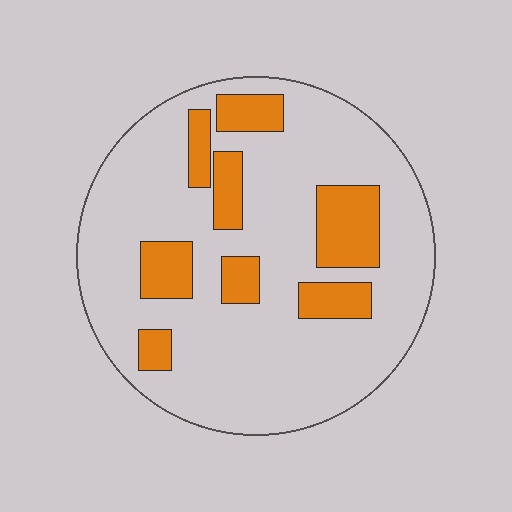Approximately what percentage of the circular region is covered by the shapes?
Approximately 20%.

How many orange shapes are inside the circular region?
8.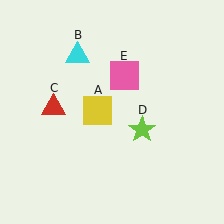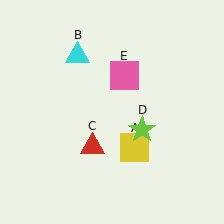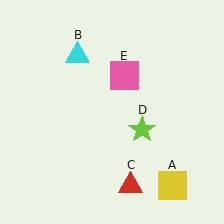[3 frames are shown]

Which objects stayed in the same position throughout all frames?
Cyan triangle (object B) and lime star (object D) and pink square (object E) remained stationary.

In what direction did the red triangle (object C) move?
The red triangle (object C) moved down and to the right.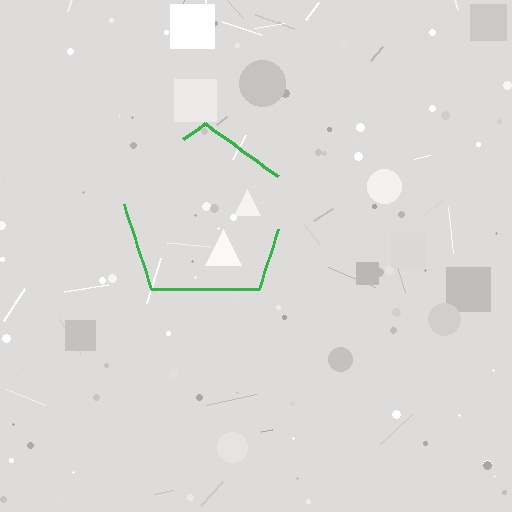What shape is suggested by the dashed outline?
The dashed outline suggests a pentagon.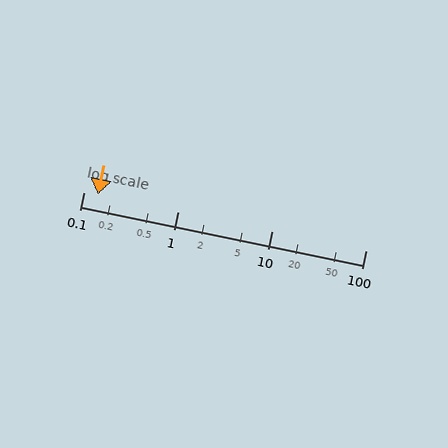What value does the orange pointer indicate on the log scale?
The pointer indicates approximately 0.14.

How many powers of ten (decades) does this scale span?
The scale spans 3 decades, from 0.1 to 100.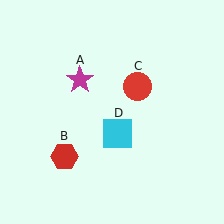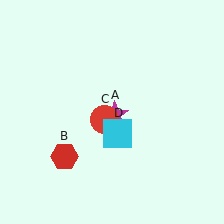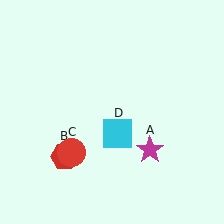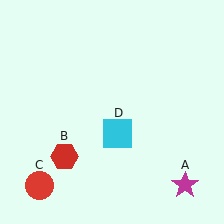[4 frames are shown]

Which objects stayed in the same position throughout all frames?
Red hexagon (object B) and cyan square (object D) remained stationary.